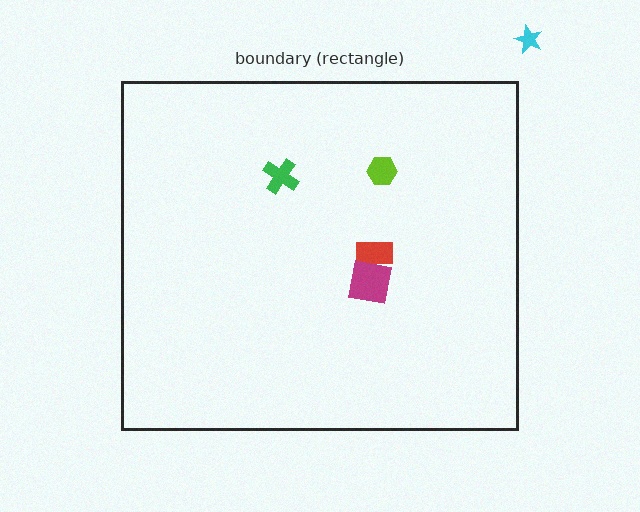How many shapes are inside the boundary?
4 inside, 1 outside.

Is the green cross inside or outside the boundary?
Inside.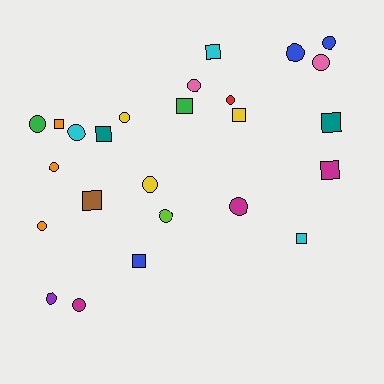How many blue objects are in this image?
There are 3 blue objects.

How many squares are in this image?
There are 10 squares.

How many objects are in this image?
There are 25 objects.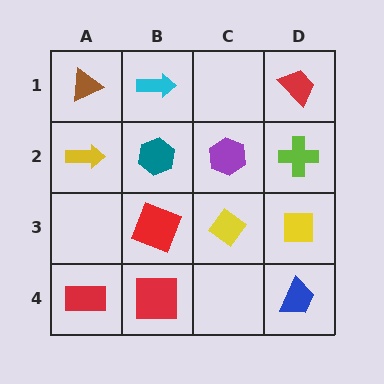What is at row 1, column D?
A red trapezoid.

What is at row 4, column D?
A blue trapezoid.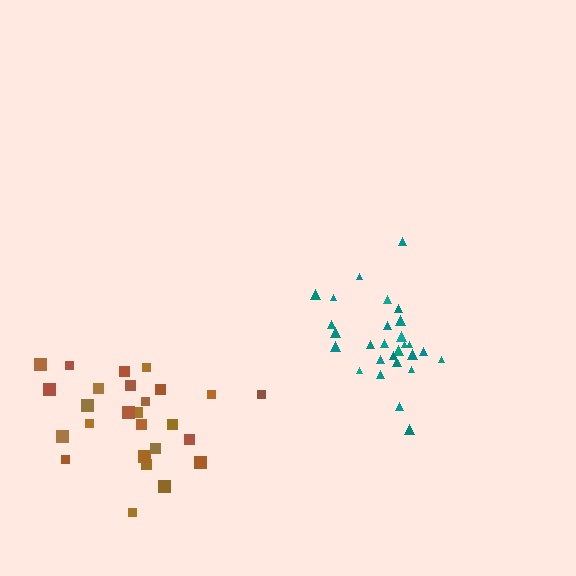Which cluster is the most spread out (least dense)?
Brown.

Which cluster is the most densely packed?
Teal.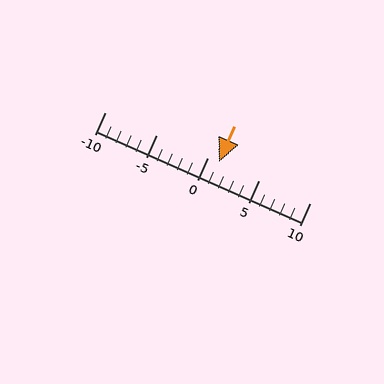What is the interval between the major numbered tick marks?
The major tick marks are spaced 5 units apart.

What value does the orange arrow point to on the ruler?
The orange arrow points to approximately 1.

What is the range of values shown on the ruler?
The ruler shows values from -10 to 10.